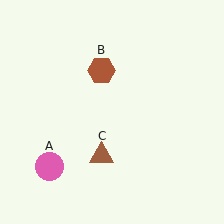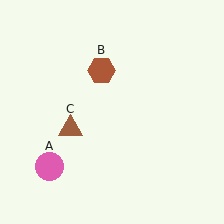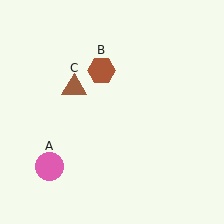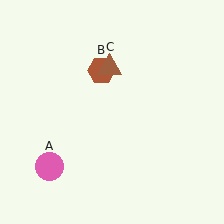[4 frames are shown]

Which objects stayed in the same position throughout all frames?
Pink circle (object A) and brown hexagon (object B) remained stationary.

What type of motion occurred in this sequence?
The brown triangle (object C) rotated clockwise around the center of the scene.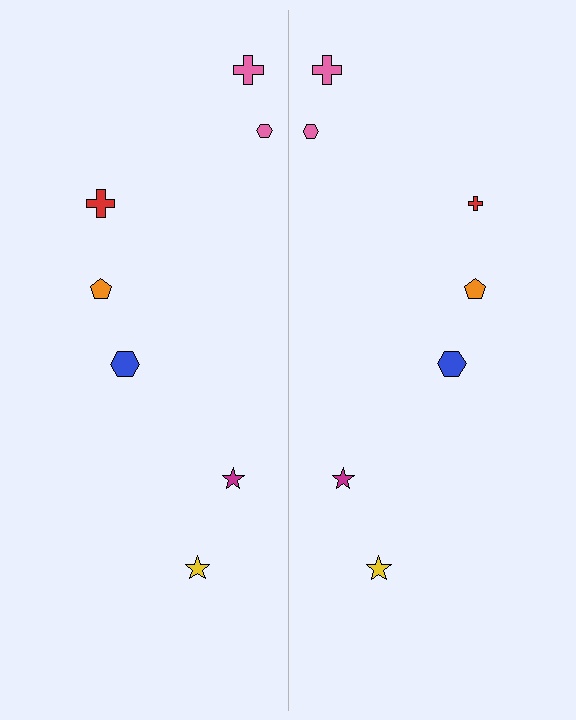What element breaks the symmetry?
The red cross on the right side has a different size than its mirror counterpart.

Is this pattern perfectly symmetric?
No, the pattern is not perfectly symmetric. The red cross on the right side has a different size than its mirror counterpart.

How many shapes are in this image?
There are 14 shapes in this image.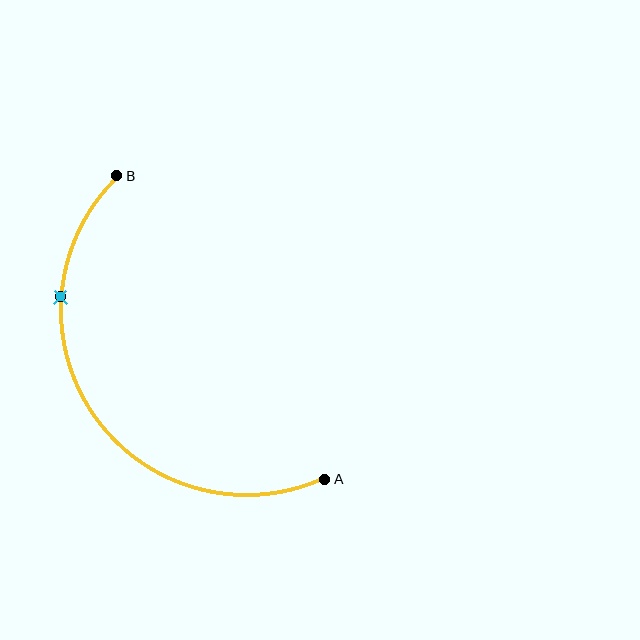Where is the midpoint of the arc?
The arc midpoint is the point on the curve farthest from the straight line joining A and B. It sits below and to the left of that line.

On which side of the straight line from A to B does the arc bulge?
The arc bulges below and to the left of the straight line connecting A and B.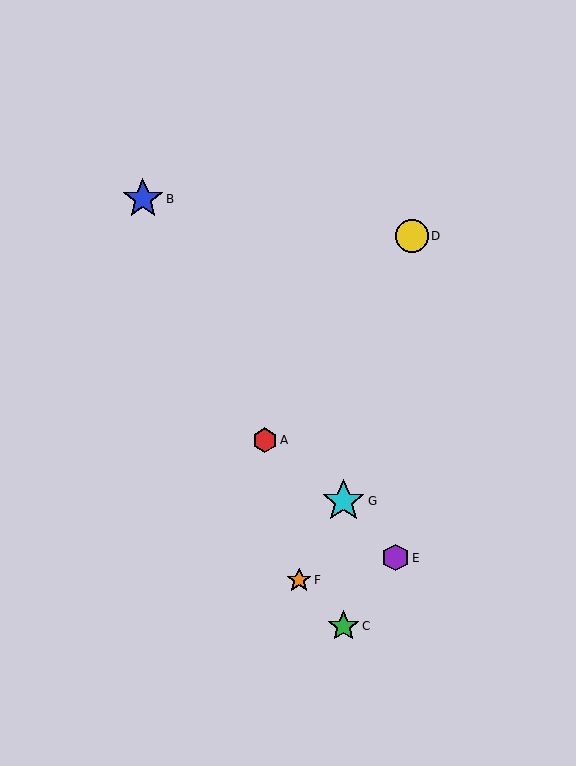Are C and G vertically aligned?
Yes, both are at x≈344.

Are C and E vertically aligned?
No, C is at x≈344 and E is at x≈396.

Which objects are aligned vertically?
Objects C, G are aligned vertically.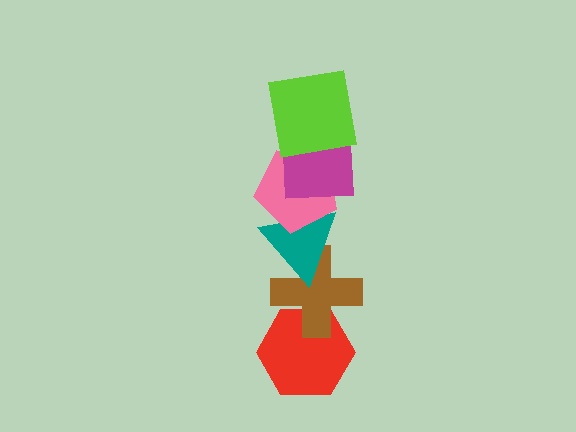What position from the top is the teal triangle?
The teal triangle is 4th from the top.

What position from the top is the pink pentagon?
The pink pentagon is 3rd from the top.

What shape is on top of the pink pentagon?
The magenta square is on top of the pink pentagon.